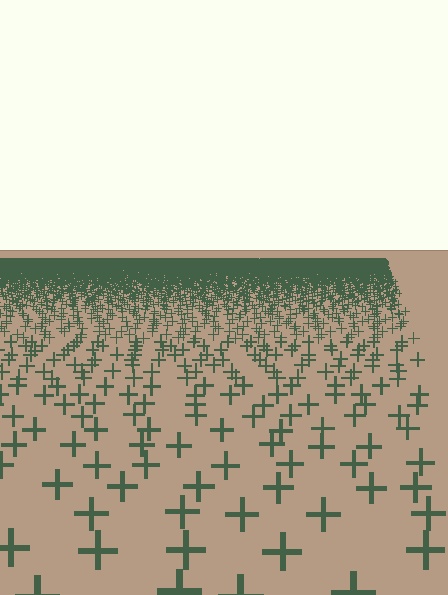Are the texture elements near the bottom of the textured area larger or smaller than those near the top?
Larger. Near the bottom, elements are closer to the viewer and appear at a bigger on-screen size.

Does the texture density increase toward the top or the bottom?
Density increases toward the top.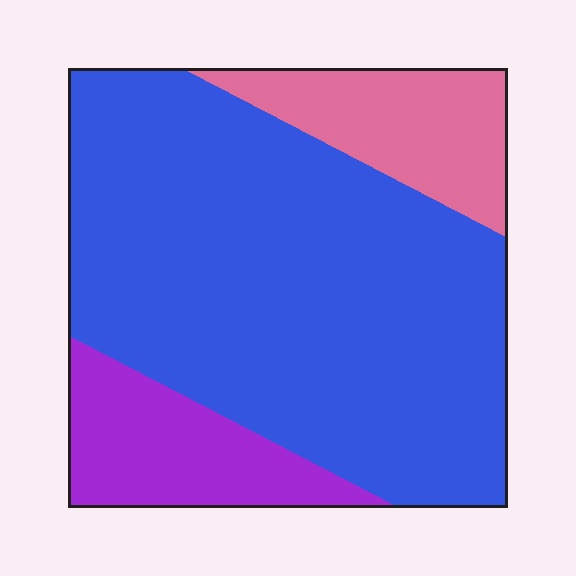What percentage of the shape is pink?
Pink takes up about one eighth (1/8) of the shape.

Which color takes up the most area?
Blue, at roughly 70%.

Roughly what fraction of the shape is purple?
Purple takes up less than a sixth of the shape.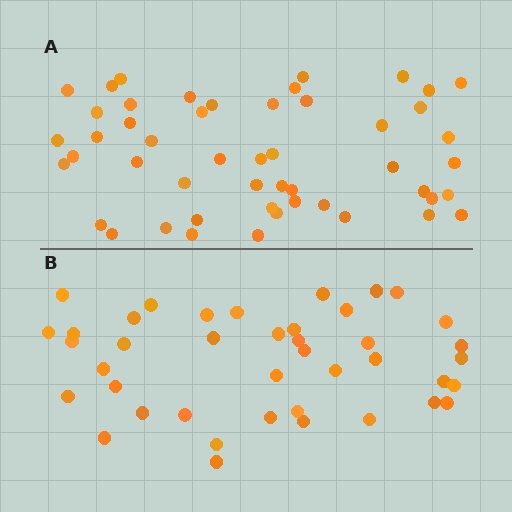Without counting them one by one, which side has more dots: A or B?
Region A (the top region) has more dots.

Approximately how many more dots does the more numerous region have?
Region A has roughly 8 or so more dots than region B.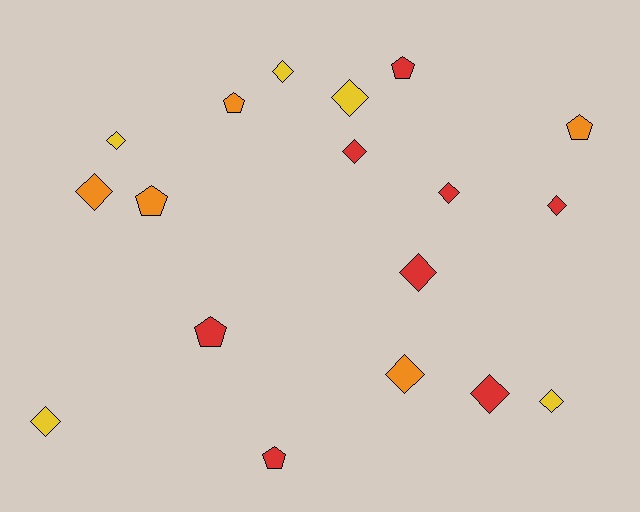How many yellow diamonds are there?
There are 5 yellow diamonds.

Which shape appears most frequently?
Diamond, with 12 objects.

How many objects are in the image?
There are 18 objects.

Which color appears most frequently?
Red, with 8 objects.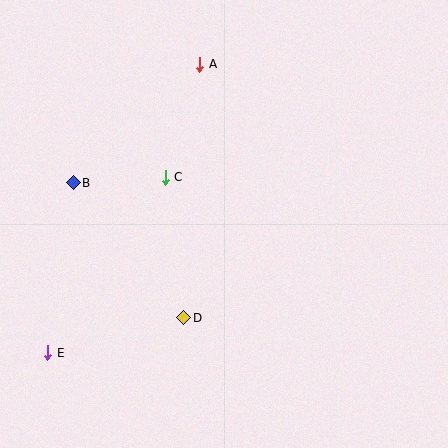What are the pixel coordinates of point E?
Point E is at (48, 353).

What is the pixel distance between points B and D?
The distance between B and D is 174 pixels.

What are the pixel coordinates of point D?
Point D is at (184, 318).